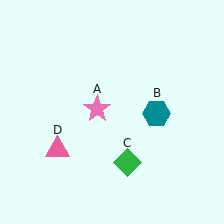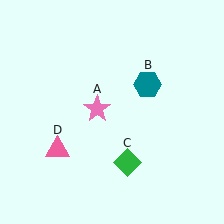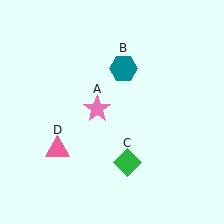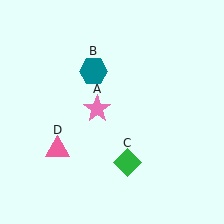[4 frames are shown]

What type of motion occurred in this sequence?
The teal hexagon (object B) rotated counterclockwise around the center of the scene.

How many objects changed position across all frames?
1 object changed position: teal hexagon (object B).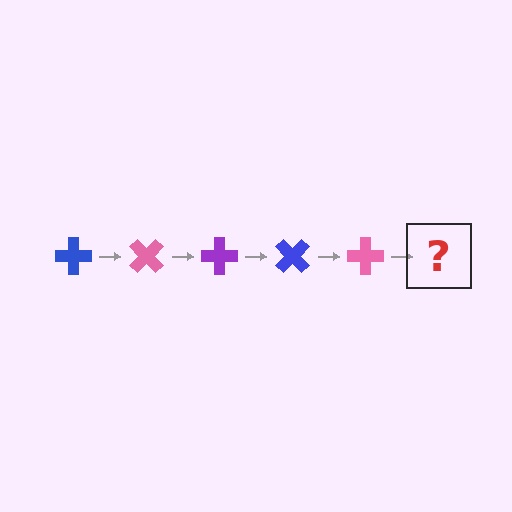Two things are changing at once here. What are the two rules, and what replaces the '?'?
The two rules are that it rotates 45 degrees each step and the color cycles through blue, pink, and purple. The '?' should be a purple cross, rotated 225 degrees from the start.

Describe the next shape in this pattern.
It should be a purple cross, rotated 225 degrees from the start.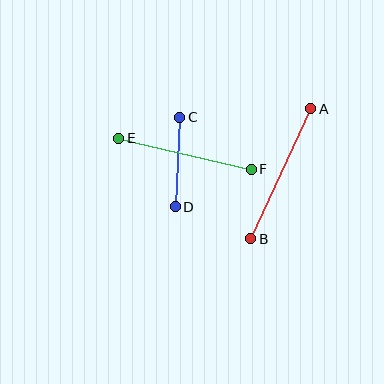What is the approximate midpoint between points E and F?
The midpoint is at approximately (185, 154) pixels.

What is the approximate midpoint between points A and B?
The midpoint is at approximately (281, 174) pixels.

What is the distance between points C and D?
The distance is approximately 90 pixels.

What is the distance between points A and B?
The distance is approximately 143 pixels.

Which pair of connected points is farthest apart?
Points A and B are farthest apart.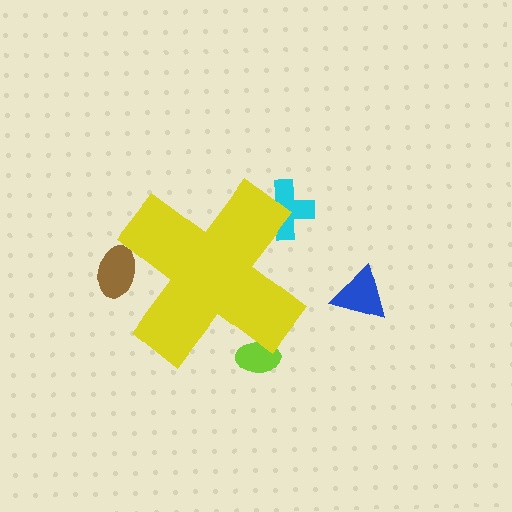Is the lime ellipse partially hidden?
Yes, the lime ellipse is partially hidden behind the yellow cross.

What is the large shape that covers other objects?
A yellow cross.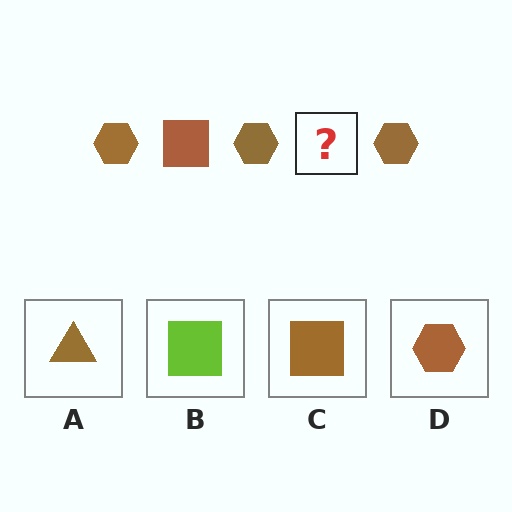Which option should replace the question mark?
Option C.